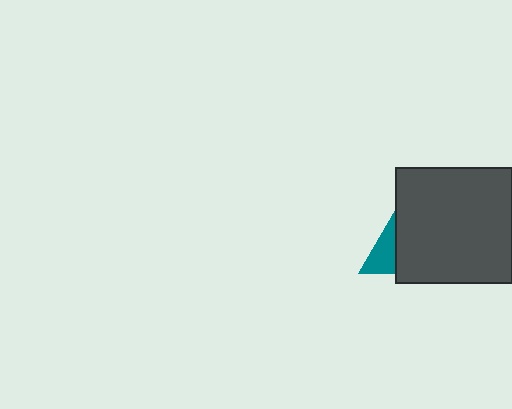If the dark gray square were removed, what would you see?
You would see the complete teal triangle.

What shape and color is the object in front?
The object in front is a dark gray square.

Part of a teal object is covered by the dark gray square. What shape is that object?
It is a triangle.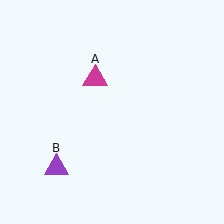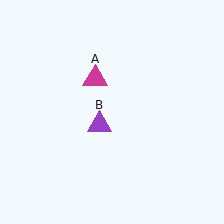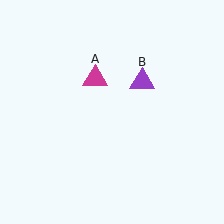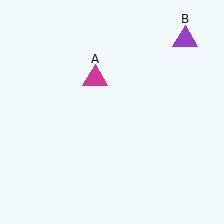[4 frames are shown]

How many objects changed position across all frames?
1 object changed position: purple triangle (object B).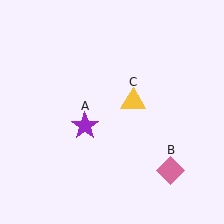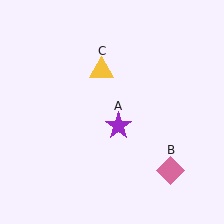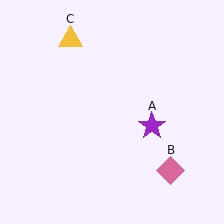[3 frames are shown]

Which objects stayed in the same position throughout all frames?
Pink diamond (object B) remained stationary.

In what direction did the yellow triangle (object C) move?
The yellow triangle (object C) moved up and to the left.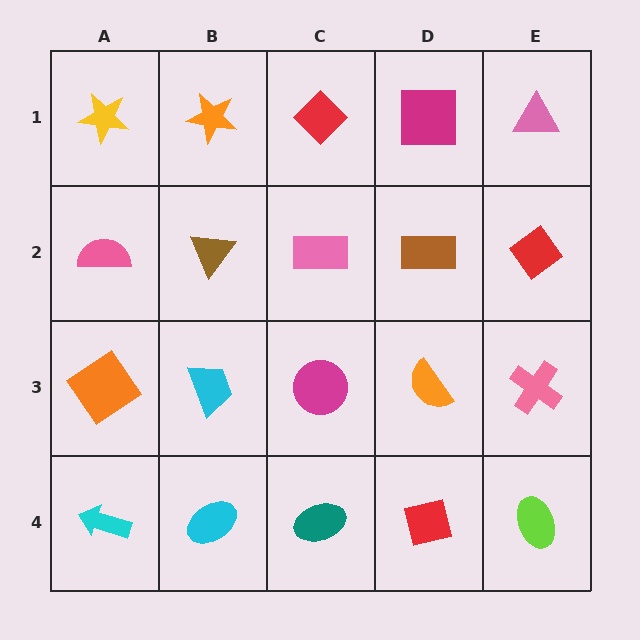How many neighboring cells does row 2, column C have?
4.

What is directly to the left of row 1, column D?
A red diamond.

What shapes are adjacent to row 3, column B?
A brown triangle (row 2, column B), a cyan ellipse (row 4, column B), an orange diamond (row 3, column A), a magenta circle (row 3, column C).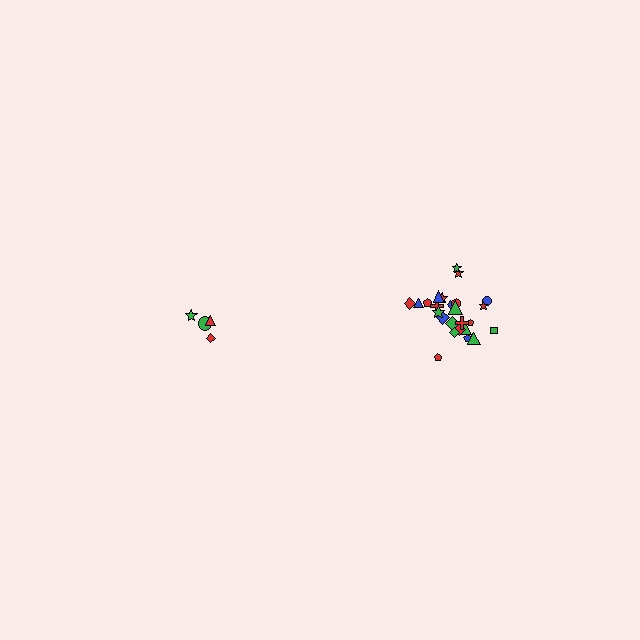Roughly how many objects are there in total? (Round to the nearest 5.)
Roughly 30 objects in total.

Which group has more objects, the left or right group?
The right group.